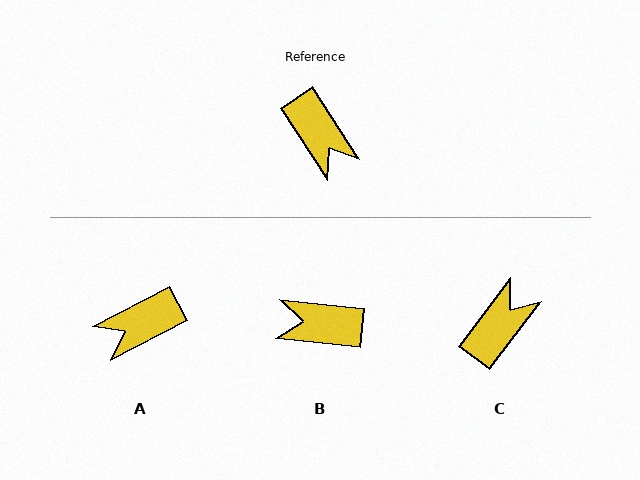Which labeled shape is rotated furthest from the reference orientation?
B, about 129 degrees away.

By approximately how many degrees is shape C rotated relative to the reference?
Approximately 109 degrees counter-clockwise.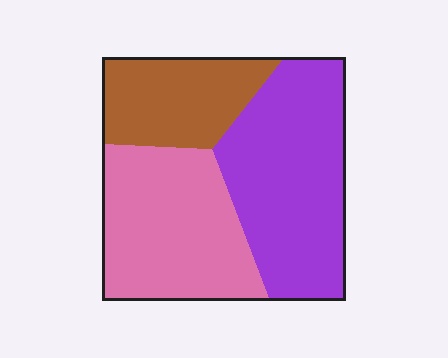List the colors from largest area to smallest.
From largest to smallest: purple, pink, brown.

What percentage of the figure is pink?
Pink covers about 35% of the figure.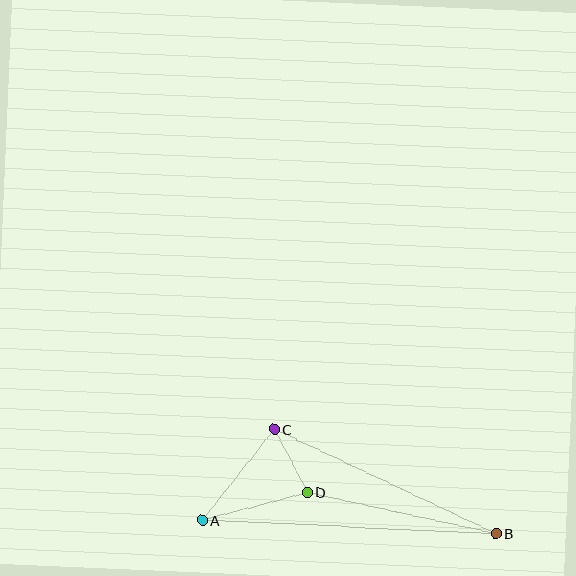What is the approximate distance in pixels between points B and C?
The distance between B and C is approximately 245 pixels.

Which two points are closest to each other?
Points C and D are closest to each other.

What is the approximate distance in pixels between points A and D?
The distance between A and D is approximately 109 pixels.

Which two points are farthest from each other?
Points A and B are farthest from each other.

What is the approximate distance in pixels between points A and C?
The distance between A and C is approximately 116 pixels.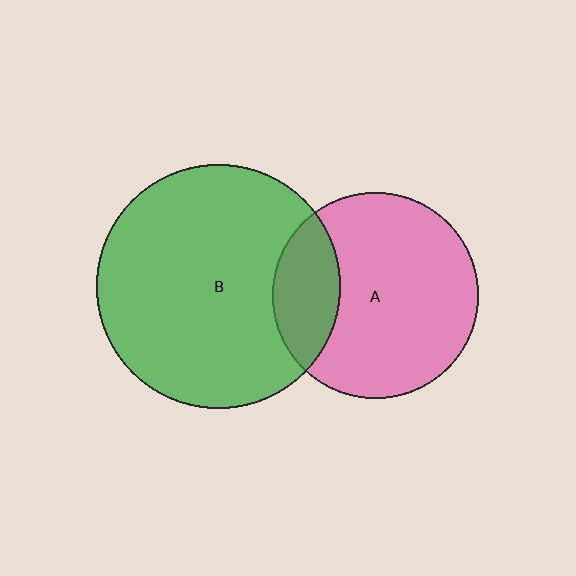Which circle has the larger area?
Circle B (green).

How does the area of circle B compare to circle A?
Approximately 1.4 times.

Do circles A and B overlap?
Yes.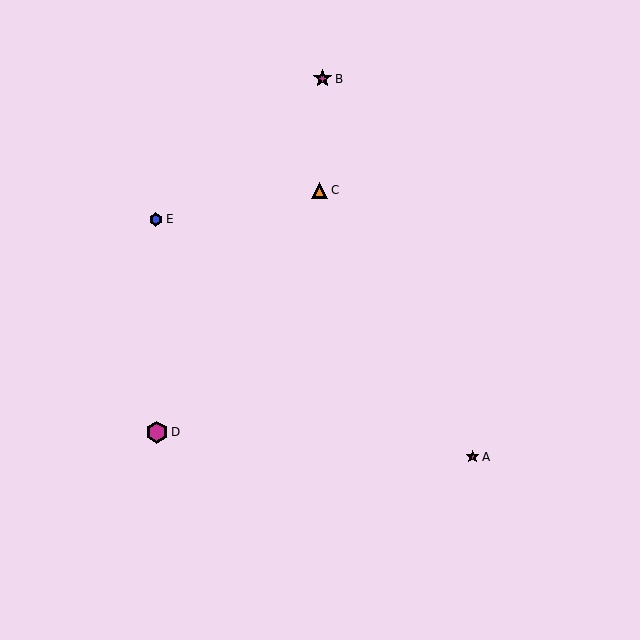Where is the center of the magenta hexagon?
The center of the magenta hexagon is at (157, 432).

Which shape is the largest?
The magenta hexagon (labeled D) is the largest.